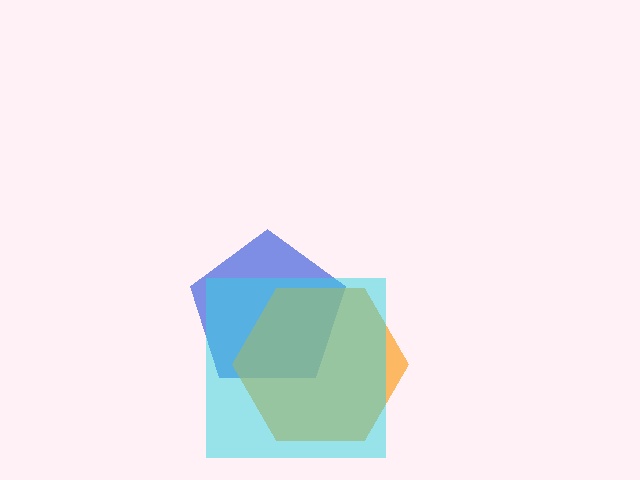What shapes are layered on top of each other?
The layered shapes are: a blue pentagon, an orange hexagon, a cyan square.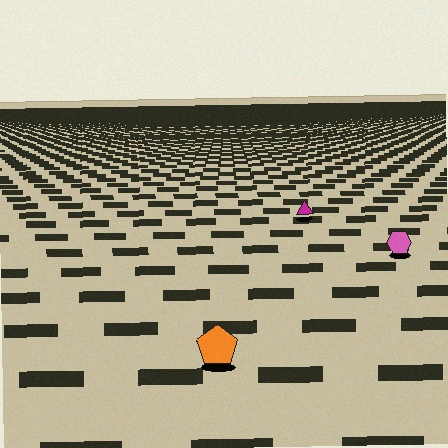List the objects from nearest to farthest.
From nearest to farthest: the orange pentagon, the pink hexagon, the magenta triangle.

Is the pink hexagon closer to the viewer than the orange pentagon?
No. The orange pentagon is closer — you can tell from the texture gradient: the ground texture is coarser near it.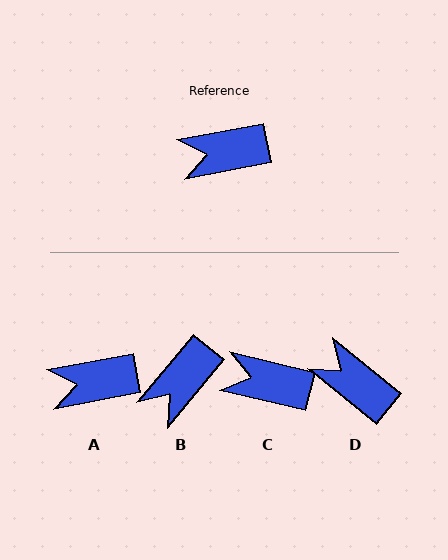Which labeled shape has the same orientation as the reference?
A.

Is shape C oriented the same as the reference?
No, it is off by about 24 degrees.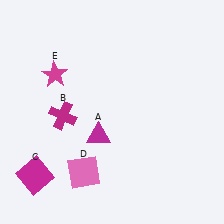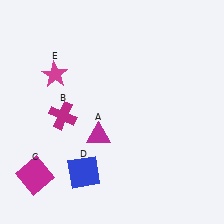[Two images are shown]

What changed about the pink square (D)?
In Image 1, D is pink. In Image 2, it changed to blue.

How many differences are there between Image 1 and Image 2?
There is 1 difference between the two images.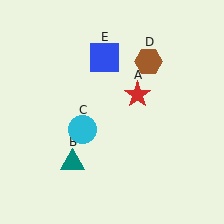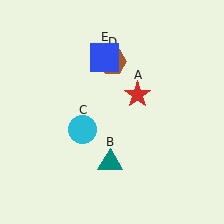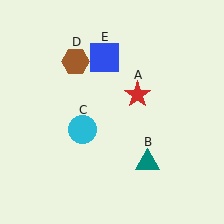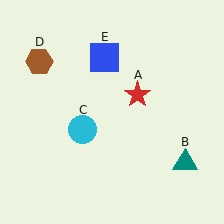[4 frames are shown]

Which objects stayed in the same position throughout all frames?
Red star (object A) and cyan circle (object C) and blue square (object E) remained stationary.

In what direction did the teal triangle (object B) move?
The teal triangle (object B) moved right.